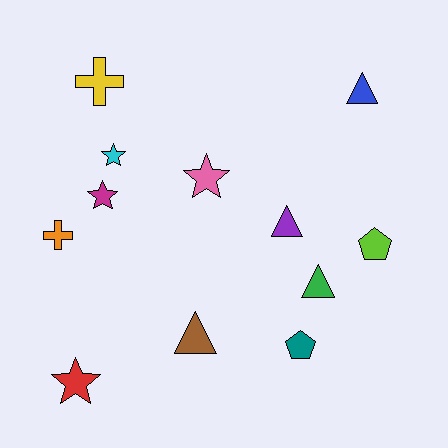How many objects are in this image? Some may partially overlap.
There are 12 objects.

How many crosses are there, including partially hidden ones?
There are 2 crosses.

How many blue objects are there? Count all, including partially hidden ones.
There is 1 blue object.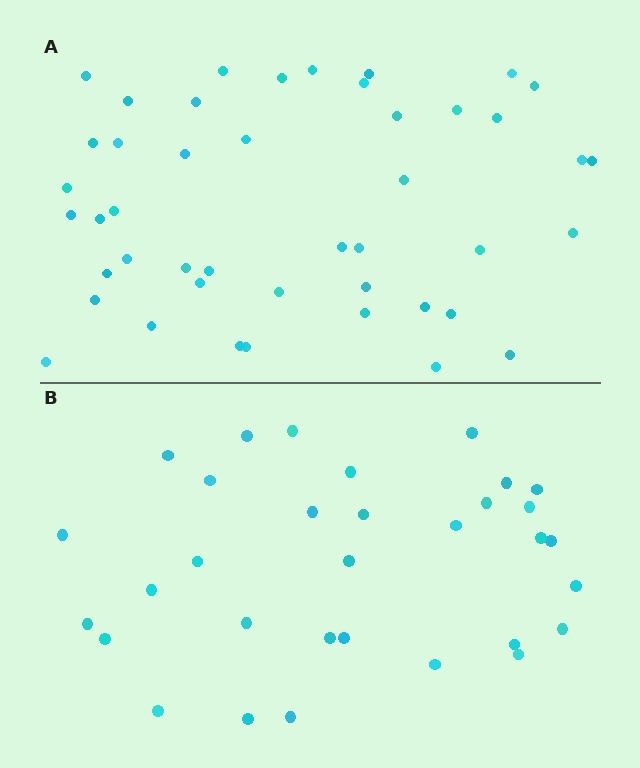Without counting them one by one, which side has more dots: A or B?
Region A (the top region) has more dots.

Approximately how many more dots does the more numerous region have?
Region A has approximately 15 more dots than region B.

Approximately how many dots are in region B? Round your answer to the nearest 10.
About 30 dots. (The exact count is 32, which rounds to 30.)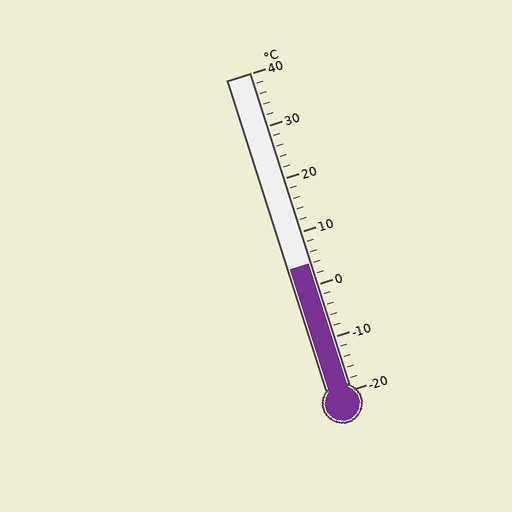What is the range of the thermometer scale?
The thermometer scale ranges from -20°C to 40°C.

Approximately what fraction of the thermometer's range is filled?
The thermometer is filled to approximately 40% of its range.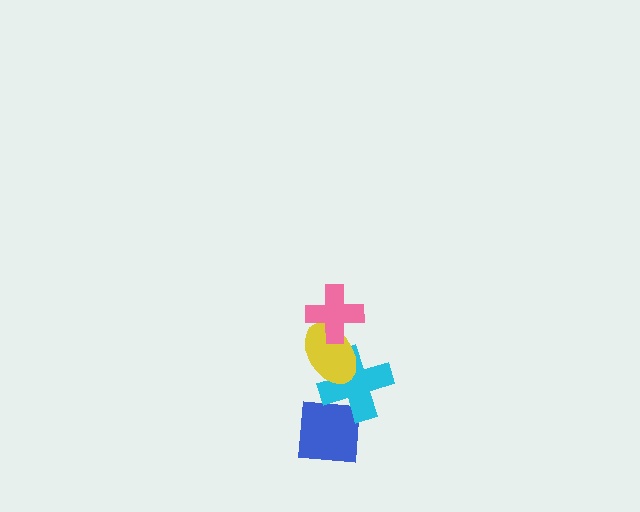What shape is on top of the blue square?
The cyan cross is on top of the blue square.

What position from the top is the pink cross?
The pink cross is 1st from the top.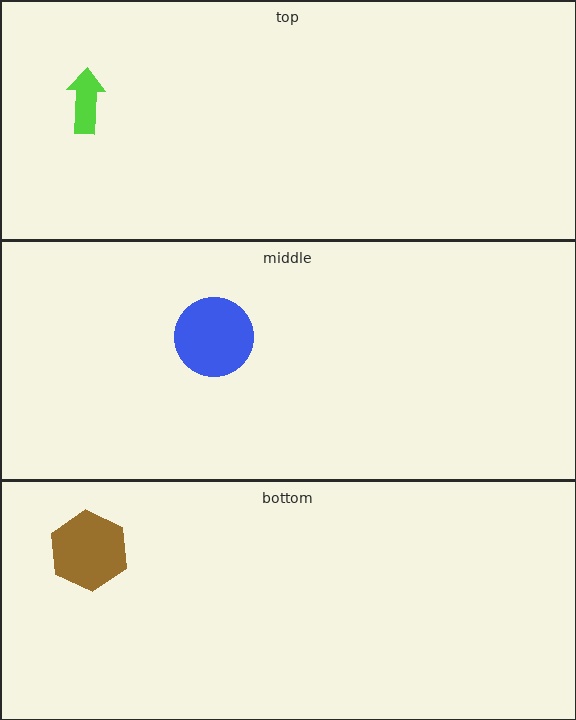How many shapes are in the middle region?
1.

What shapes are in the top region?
The lime arrow.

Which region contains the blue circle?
The middle region.